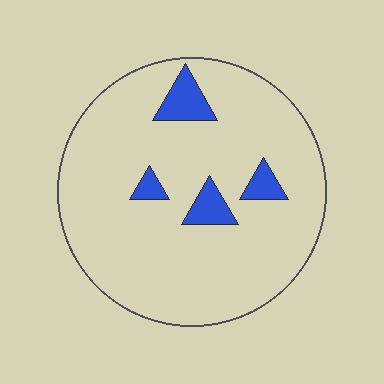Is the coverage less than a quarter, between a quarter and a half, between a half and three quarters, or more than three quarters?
Less than a quarter.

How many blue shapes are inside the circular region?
4.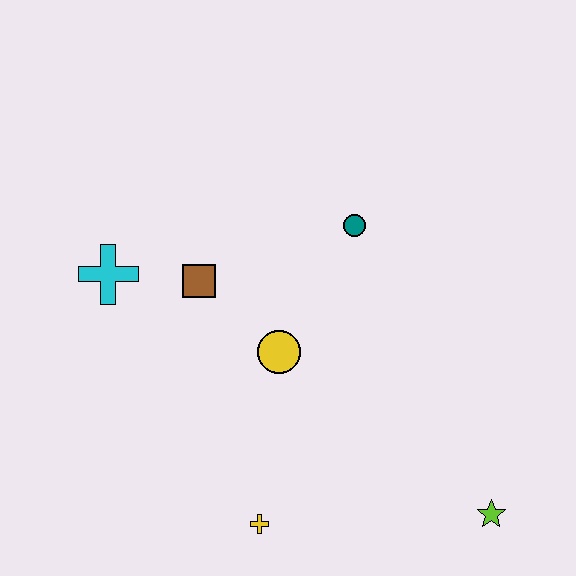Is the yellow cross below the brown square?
Yes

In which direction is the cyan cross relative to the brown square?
The cyan cross is to the left of the brown square.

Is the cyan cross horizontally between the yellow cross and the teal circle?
No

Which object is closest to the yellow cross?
The yellow circle is closest to the yellow cross.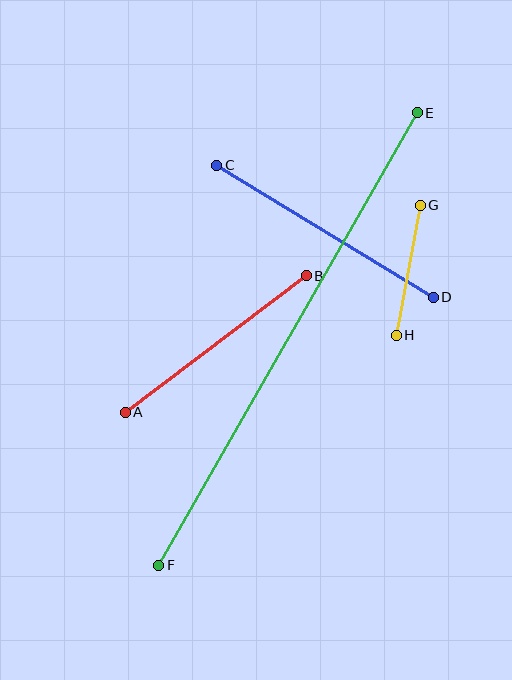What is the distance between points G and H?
The distance is approximately 132 pixels.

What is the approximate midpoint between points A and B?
The midpoint is at approximately (216, 344) pixels.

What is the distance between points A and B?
The distance is approximately 227 pixels.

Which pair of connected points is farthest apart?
Points E and F are farthest apart.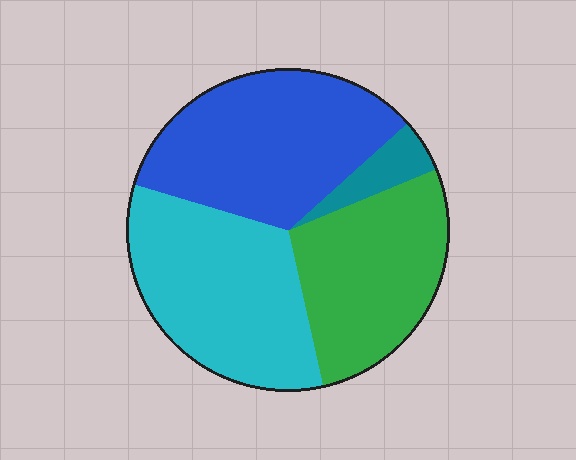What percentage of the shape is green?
Green takes up about one quarter (1/4) of the shape.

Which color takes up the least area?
Teal, at roughly 5%.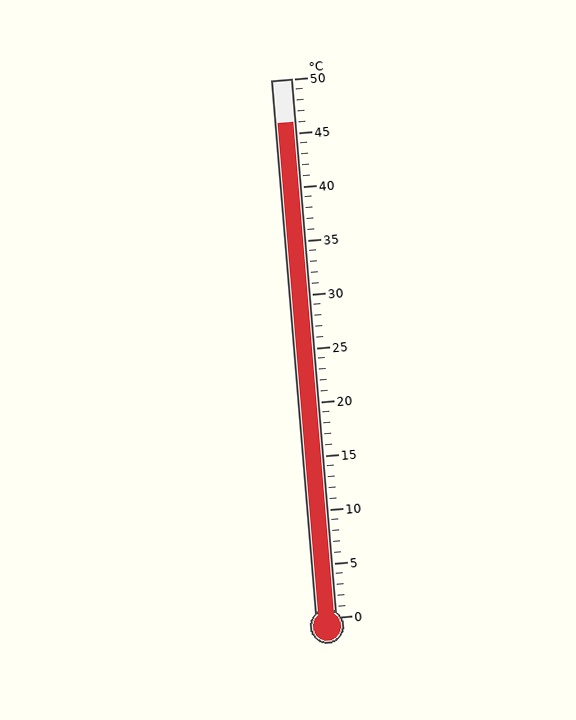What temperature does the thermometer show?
The thermometer shows approximately 46°C.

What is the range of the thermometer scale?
The thermometer scale ranges from 0°C to 50°C.